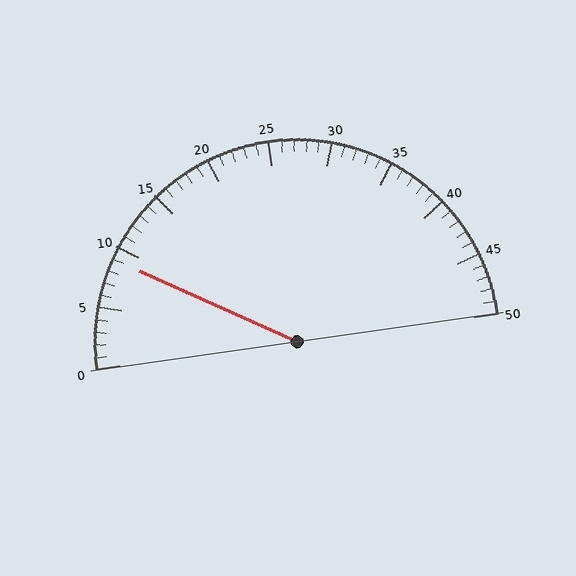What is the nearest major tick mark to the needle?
The nearest major tick mark is 10.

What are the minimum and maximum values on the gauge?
The gauge ranges from 0 to 50.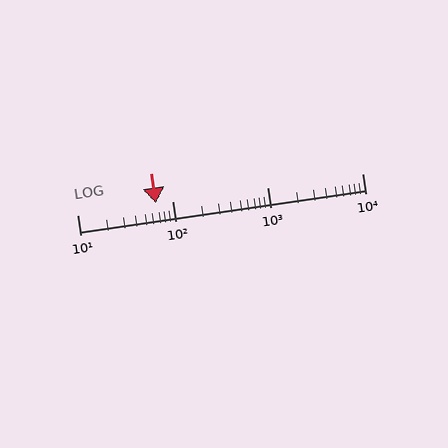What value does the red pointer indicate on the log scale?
The pointer indicates approximately 68.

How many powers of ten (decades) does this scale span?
The scale spans 3 decades, from 10 to 10000.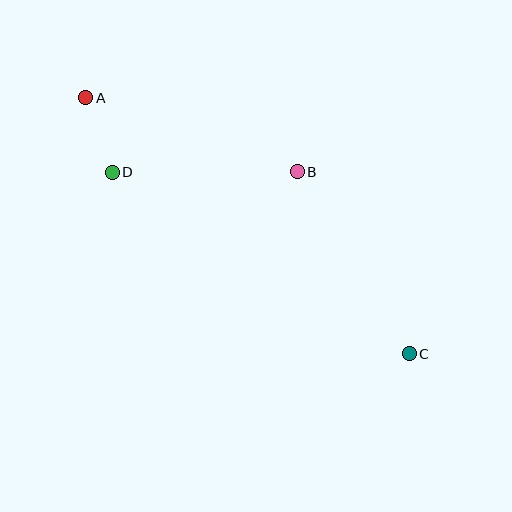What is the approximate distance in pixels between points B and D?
The distance between B and D is approximately 185 pixels.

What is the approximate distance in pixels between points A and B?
The distance between A and B is approximately 224 pixels.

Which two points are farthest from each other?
Points A and C are farthest from each other.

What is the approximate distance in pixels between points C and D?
The distance between C and D is approximately 348 pixels.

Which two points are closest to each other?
Points A and D are closest to each other.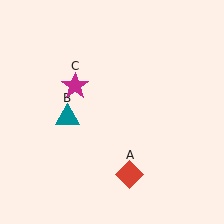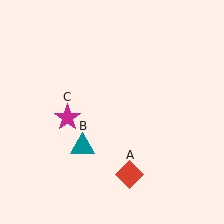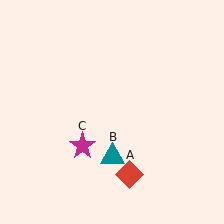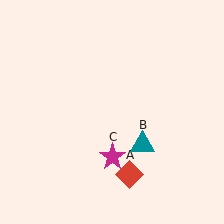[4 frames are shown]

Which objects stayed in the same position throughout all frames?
Red diamond (object A) remained stationary.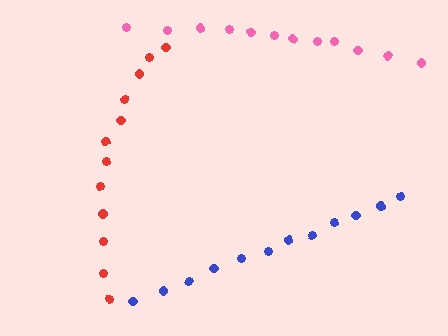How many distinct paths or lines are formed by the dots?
There are 3 distinct paths.